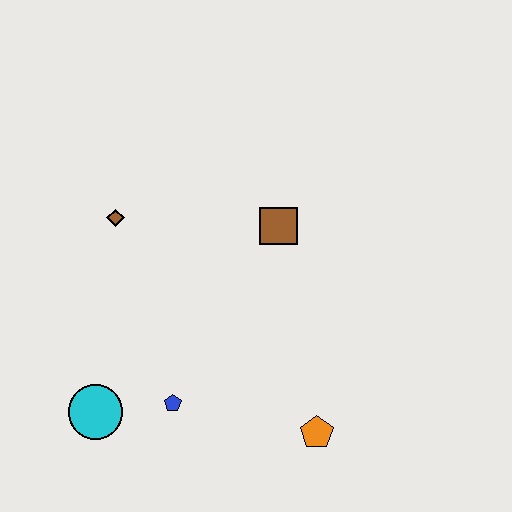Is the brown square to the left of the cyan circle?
No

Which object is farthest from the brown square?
The cyan circle is farthest from the brown square.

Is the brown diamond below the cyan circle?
No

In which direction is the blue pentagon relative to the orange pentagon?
The blue pentagon is to the left of the orange pentagon.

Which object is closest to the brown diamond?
The brown square is closest to the brown diamond.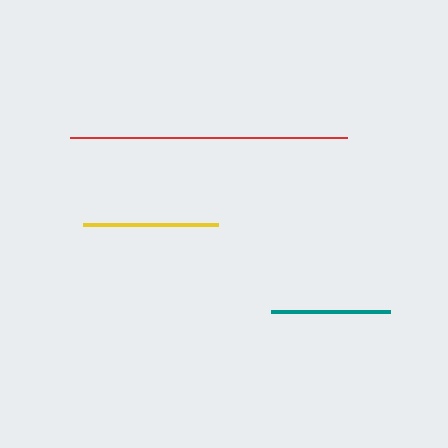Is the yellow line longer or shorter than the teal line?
The yellow line is longer than the teal line.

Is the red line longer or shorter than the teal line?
The red line is longer than the teal line.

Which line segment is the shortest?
The teal line is the shortest at approximately 118 pixels.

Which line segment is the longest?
The red line is the longest at approximately 277 pixels.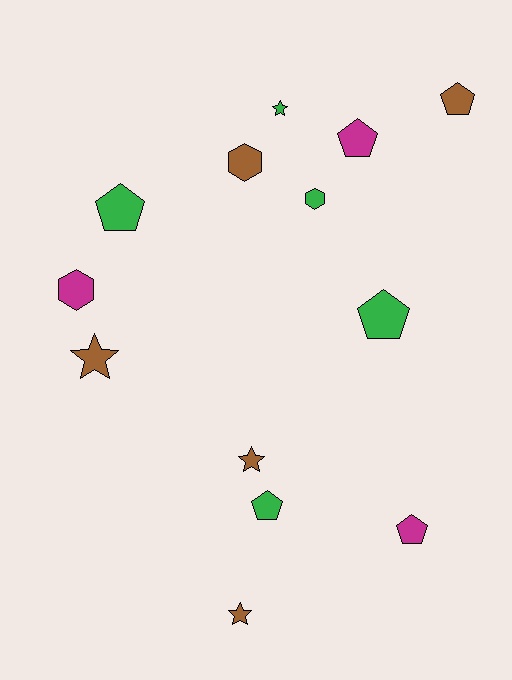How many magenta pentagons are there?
There are 2 magenta pentagons.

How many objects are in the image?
There are 13 objects.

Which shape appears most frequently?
Pentagon, with 6 objects.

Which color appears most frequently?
Green, with 5 objects.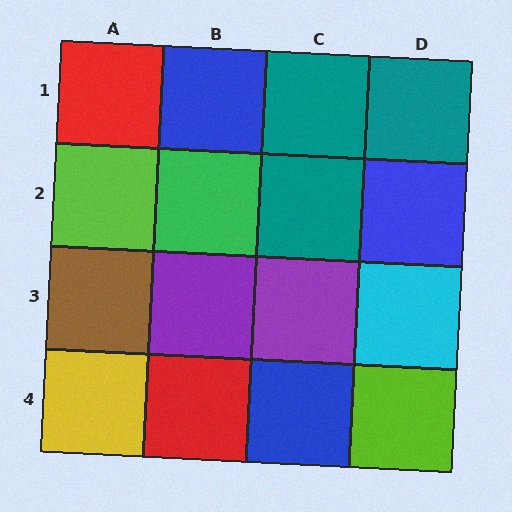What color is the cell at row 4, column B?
Red.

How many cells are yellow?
1 cell is yellow.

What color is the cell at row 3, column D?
Cyan.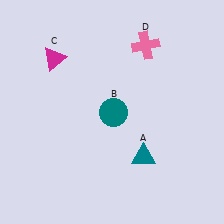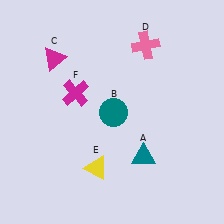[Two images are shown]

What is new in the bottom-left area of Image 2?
A yellow triangle (E) was added in the bottom-left area of Image 2.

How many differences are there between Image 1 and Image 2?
There are 2 differences between the two images.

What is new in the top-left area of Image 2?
A magenta cross (F) was added in the top-left area of Image 2.